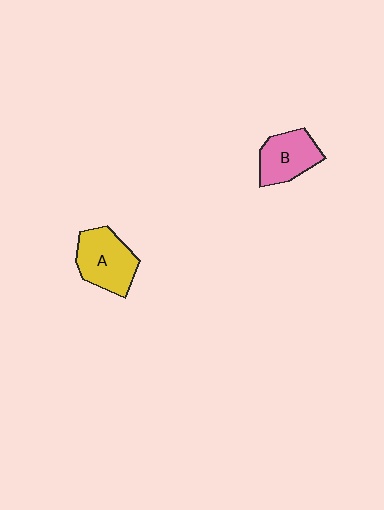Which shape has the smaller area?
Shape B (pink).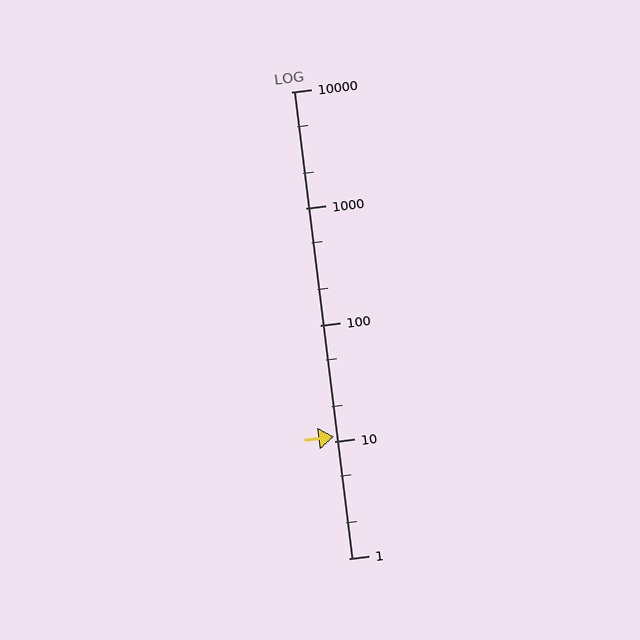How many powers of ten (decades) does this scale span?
The scale spans 4 decades, from 1 to 10000.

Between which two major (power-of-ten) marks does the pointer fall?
The pointer is between 10 and 100.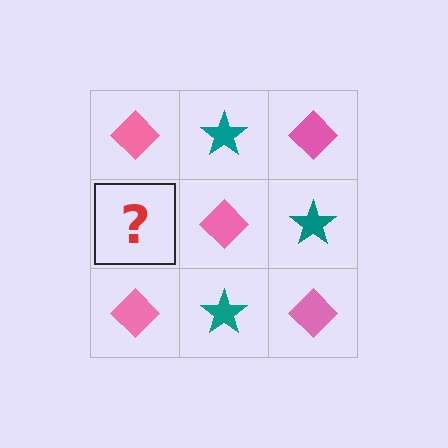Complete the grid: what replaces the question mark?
The question mark should be replaced with a teal star.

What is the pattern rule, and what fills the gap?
The rule is that it alternates pink diamond and teal star in a checkerboard pattern. The gap should be filled with a teal star.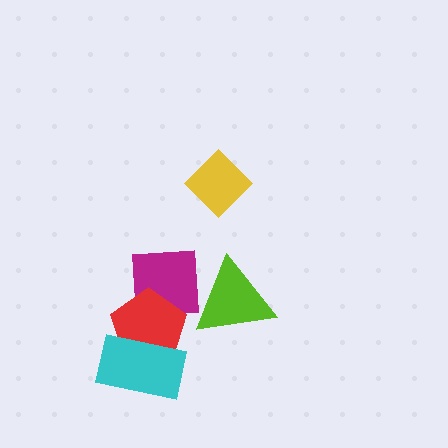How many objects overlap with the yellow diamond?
0 objects overlap with the yellow diamond.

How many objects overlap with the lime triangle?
1 object overlaps with the lime triangle.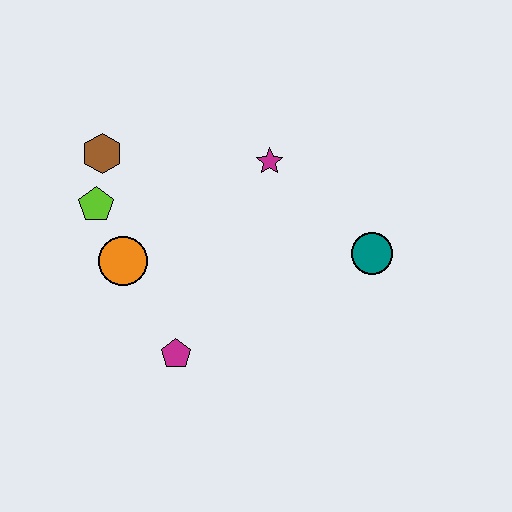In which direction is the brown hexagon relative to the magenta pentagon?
The brown hexagon is above the magenta pentagon.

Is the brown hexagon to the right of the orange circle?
No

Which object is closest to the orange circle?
The lime pentagon is closest to the orange circle.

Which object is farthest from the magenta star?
The magenta pentagon is farthest from the magenta star.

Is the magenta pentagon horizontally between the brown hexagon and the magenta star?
Yes